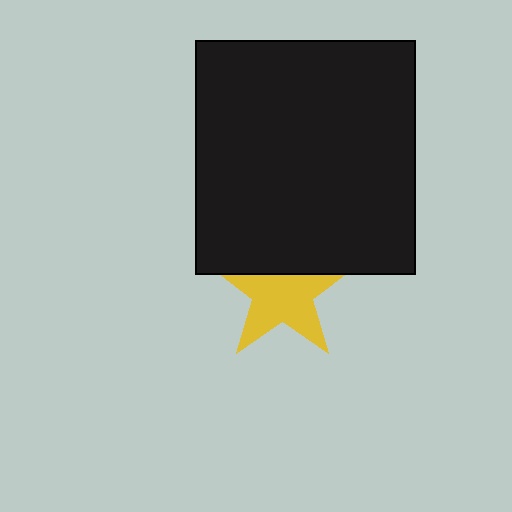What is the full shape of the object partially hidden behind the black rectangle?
The partially hidden object is a yellow star.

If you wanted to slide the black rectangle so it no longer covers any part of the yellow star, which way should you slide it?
Slide it up — that is the most direct way to separate the two shapes.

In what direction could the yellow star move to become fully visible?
The yellow star could move down. That would shift it out from behind the black rectangle entirely.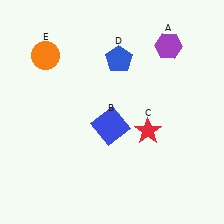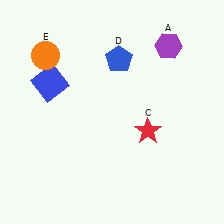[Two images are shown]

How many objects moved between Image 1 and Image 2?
1 object moved between the two images.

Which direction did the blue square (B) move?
The blue square (B) moved left.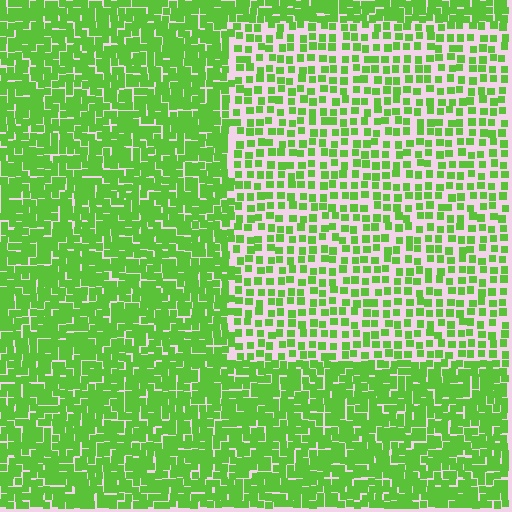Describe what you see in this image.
The image contains small lime elements arranged at two different densities. A rectangle-shaped region is visible where the elements are less densely packed than the surrounding area.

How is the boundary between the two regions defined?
The boundary is defined by a change in element density (approximately 2.1x ratio). All elements are the same color, size, and shape.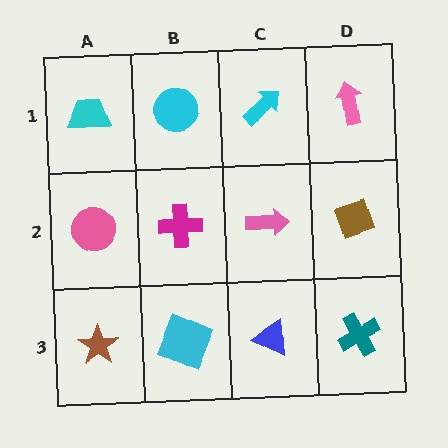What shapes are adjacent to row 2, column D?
A pink arrow (row 1, column D), a teal cross (row 3, column D), a pink arrow (row 2, column C).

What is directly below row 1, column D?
A brown diamond.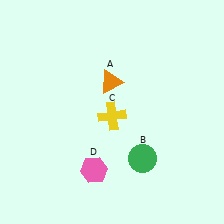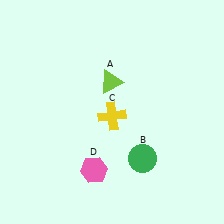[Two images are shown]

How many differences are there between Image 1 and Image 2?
There is 1 difference between the two images.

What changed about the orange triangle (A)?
In Image 1, A is orange. In Image 2, it changed to lime.